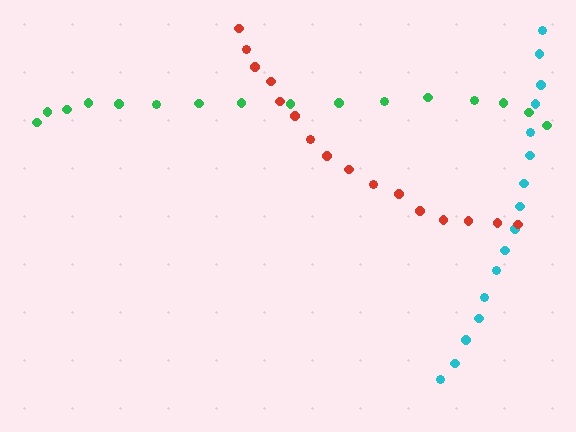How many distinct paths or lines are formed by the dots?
There are 3 distinct paths.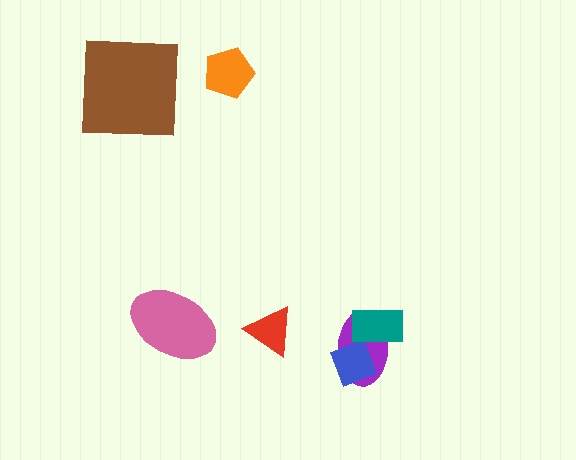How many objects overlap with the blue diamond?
2 objects overlap with the blue diamond.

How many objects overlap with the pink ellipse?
0 objects overlap with the pink ellipse.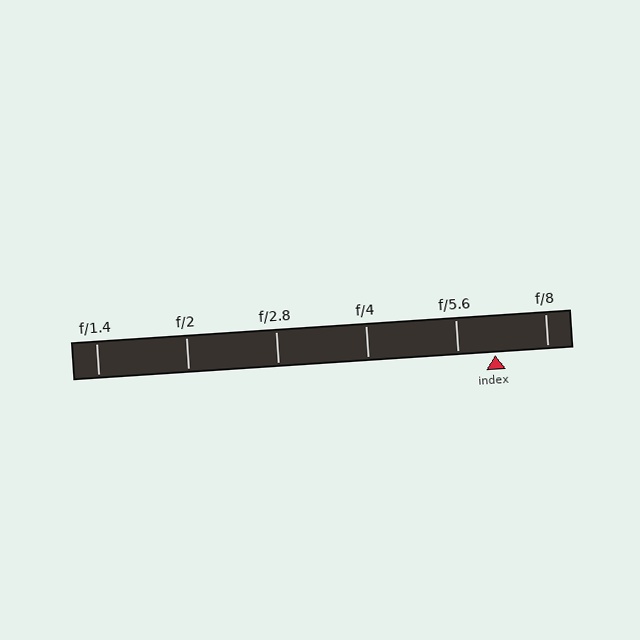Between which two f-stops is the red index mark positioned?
The index mark is between f/5.6 and f/8.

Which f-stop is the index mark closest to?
The index mark is closest to f/5.6.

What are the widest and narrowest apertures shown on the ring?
The widest aperture shown is f/1.4 and the narrowest is f/8.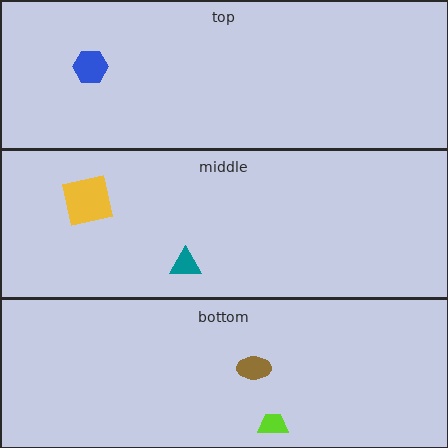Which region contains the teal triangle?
The middle region.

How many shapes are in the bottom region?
2.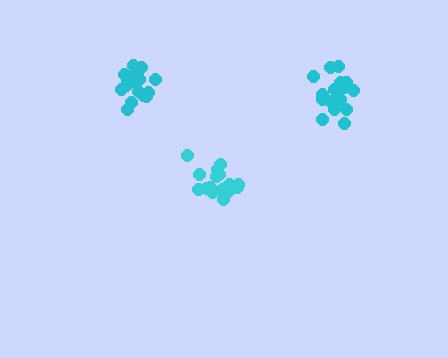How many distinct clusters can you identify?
There are 3 distinct clusters.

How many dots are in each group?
Group 1: 18 dots, Group 2: 19 dots, Group 3: 17 dots (54 total).